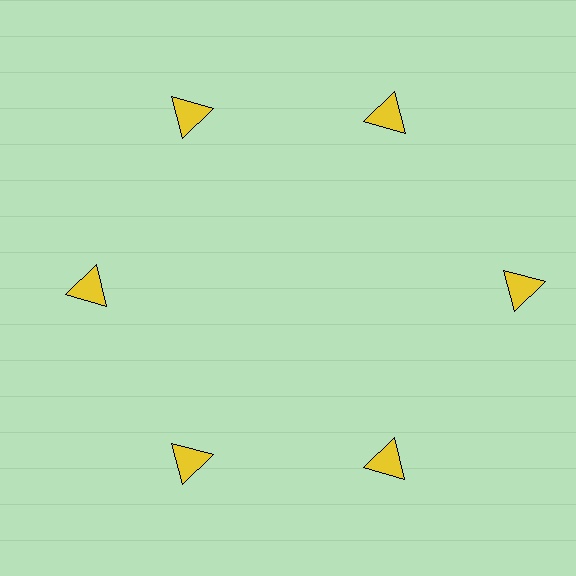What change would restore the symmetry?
The symmetry would be restored by moving it inward, back onto the ring so that all 6 triangles sit at equal angles and equal distance from the center.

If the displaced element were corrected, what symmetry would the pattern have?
It would have 6-fold rotational symmetry — the pattern would map onto itself every 60 degrees.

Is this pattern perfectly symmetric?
No. The 6 yellow triangles are arranged in a ring, but one element near the 3 o'clock position is pushed outward from the center, breaking the 6-fold rotational symmetry.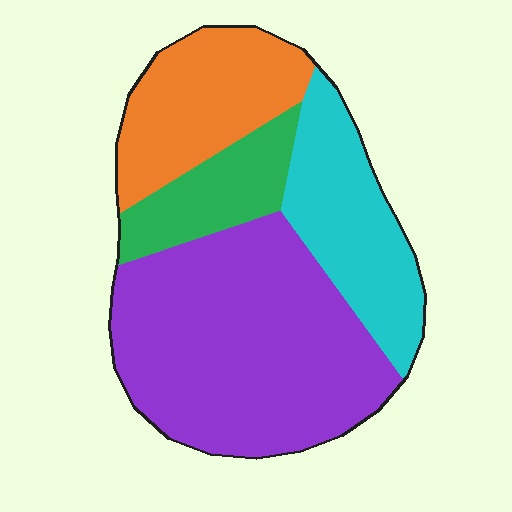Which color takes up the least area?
Green, at roughly 10%.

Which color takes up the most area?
Purple, at roughly 45%.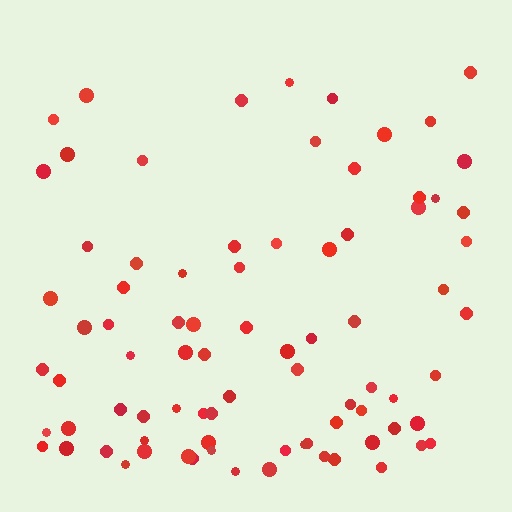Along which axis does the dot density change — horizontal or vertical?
Vertical.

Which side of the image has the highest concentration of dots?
The bottom.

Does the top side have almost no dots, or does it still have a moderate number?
Still a moderate number, just noticeably fewer than the bottom.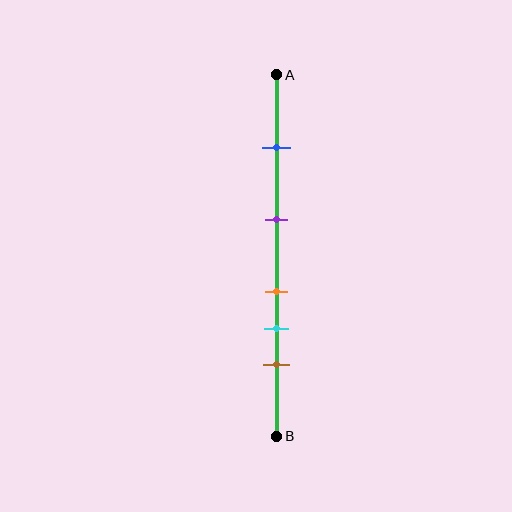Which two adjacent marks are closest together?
The orange and cyan marks are the closest adjacent pair.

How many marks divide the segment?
There are 5 marks dividing the segment.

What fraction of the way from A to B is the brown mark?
The brown mark is approximately 80% (0.8) of the way from A to B.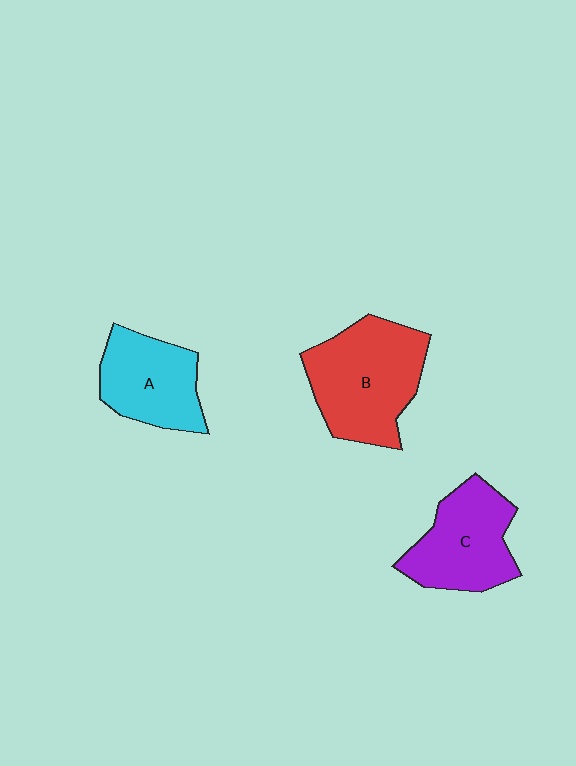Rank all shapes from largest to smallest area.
From largest to smallest: B (red), C (purple), A (cyan).